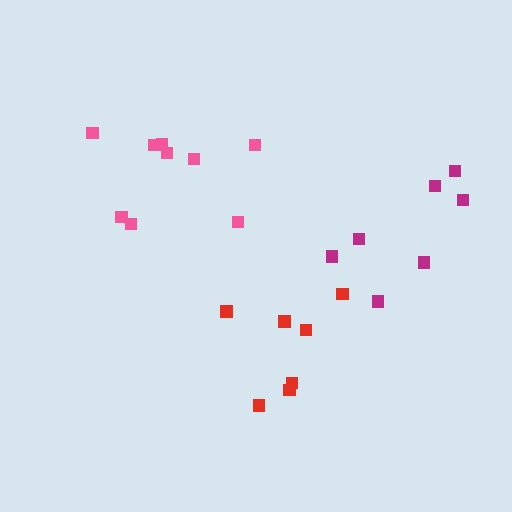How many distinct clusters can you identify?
There are 3 distinct clusters.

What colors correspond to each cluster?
The clusters are colored: pink, magenta, red.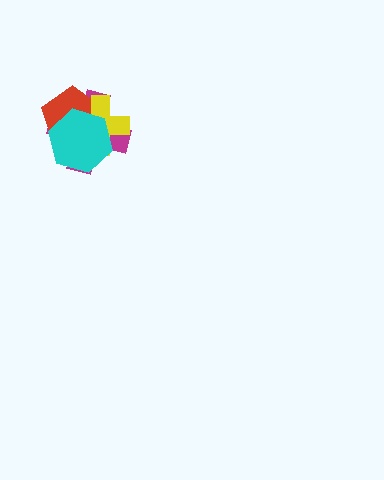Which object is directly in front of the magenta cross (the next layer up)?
The red pentagon is directly in front of the magenta cross.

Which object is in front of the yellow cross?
The cyan hexagon is in front of the yellow cross.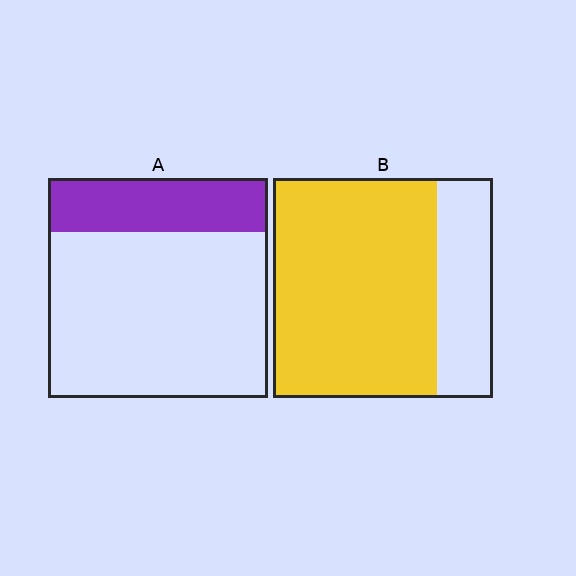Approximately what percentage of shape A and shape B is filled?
A is approximately 25% and B is approximately 75%.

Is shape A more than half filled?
No.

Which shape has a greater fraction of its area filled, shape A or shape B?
Shape B.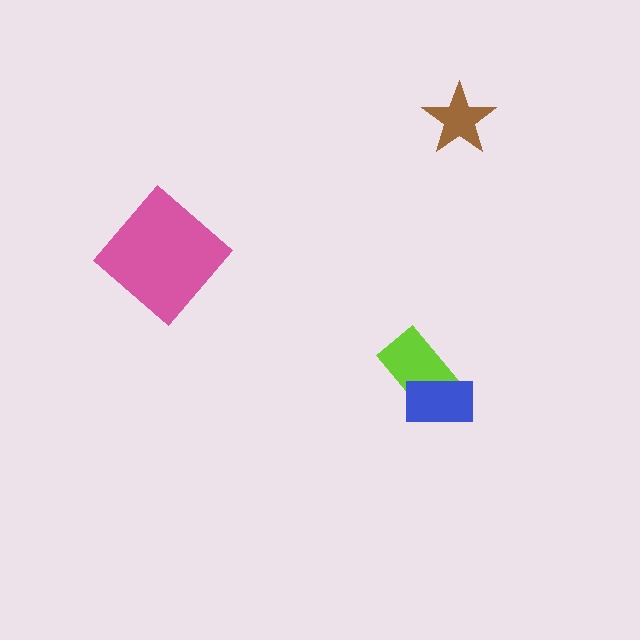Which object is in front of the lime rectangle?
The blue rectangle is in front of the lime rectangle.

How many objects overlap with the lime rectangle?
1 object overlaps with the lime rectangle.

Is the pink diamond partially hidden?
No, no other shape covers it.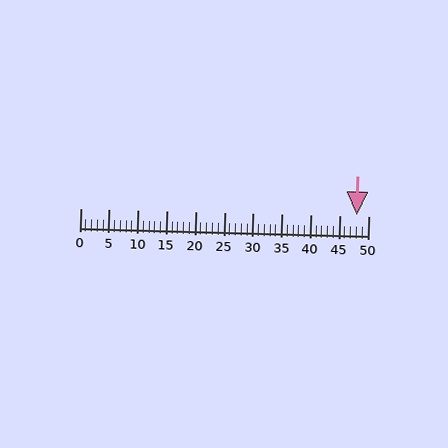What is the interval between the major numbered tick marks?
The major tick marks are spaced 5 units apart.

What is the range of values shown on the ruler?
The ruler shows values from 0 to 50.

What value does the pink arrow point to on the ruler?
The pink arrow points to approximately 48.